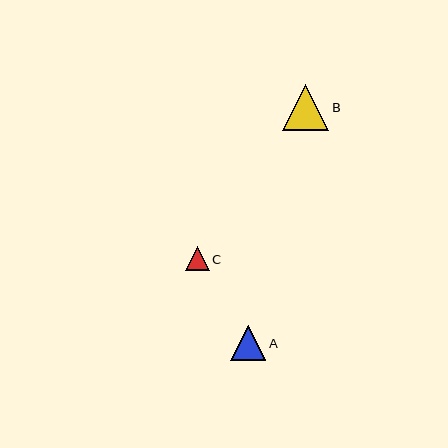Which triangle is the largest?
Triangle B is the largest with a size of approximately 46 pixels.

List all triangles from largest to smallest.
From largest to smallest: B, A, C.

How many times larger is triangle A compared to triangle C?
Triangle A is approximately 1.5 times the size of triangle C.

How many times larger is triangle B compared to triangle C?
Triangle B is approximately 1.9 times the size of triangle C.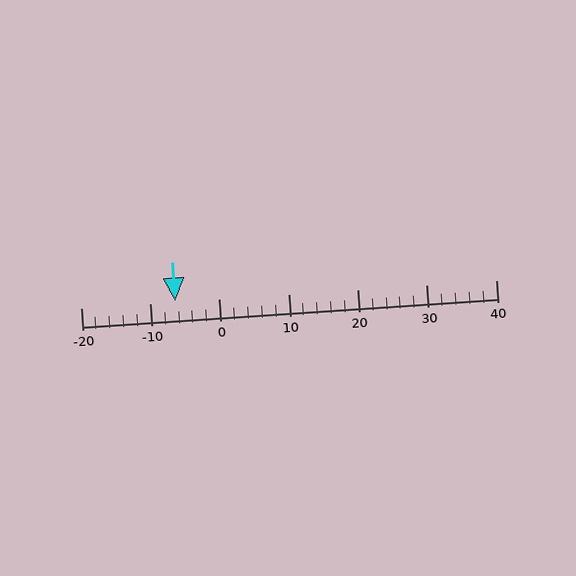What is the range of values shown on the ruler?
The ruler shows values from -20 to 40.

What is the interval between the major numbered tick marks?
The major tick marks are spaced 10 units apart.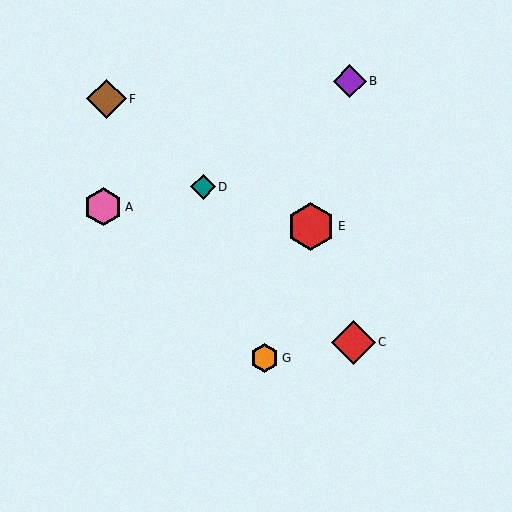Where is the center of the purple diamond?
The center of the purple diamond is at (350, 81).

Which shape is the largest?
The red hexagon (labeled E) is the largest.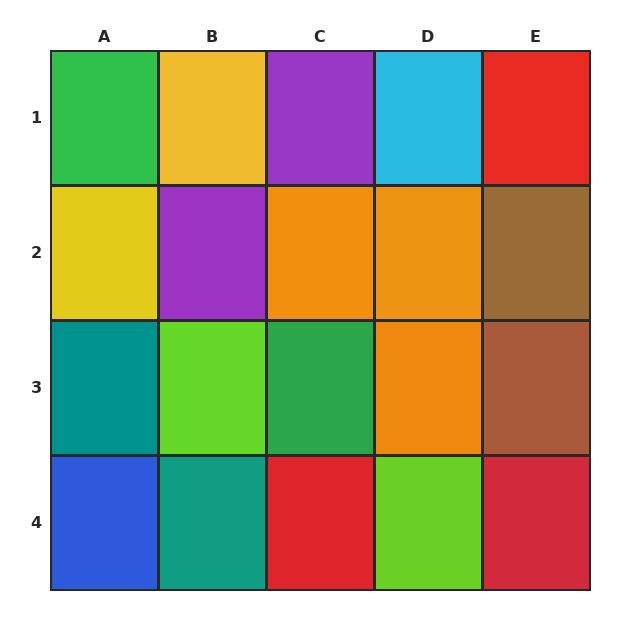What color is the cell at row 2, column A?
Yellow.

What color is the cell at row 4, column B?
Teal.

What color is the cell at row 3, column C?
Green.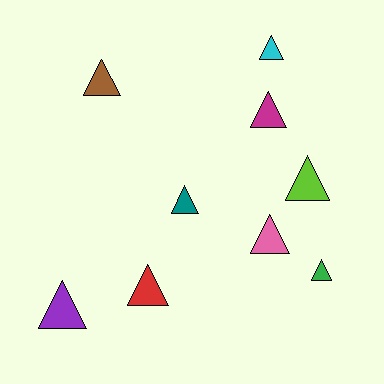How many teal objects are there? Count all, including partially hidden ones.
There is 1 teal object.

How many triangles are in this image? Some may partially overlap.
There are 9 triangles.